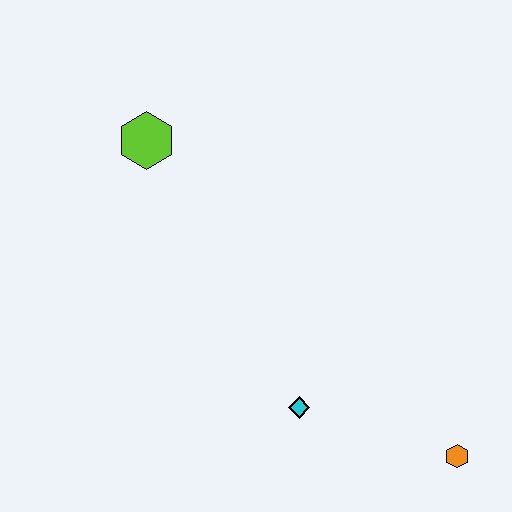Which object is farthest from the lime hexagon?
The orange hexagon is farthest from the lime hexagon.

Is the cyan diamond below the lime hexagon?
Yes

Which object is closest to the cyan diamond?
The orange hexagon is closest to the cyan diamond.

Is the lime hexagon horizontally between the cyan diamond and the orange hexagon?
No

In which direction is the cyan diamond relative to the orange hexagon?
The cyan diamond is to the left of the orange hexagon.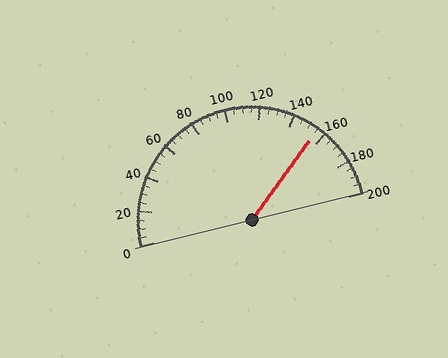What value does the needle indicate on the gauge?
The needle indicates approximately 155.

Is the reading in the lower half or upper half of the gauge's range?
The reading is in the upper half of the range (0 to 200).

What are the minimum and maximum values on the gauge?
The gauge ranges from 0 to 200.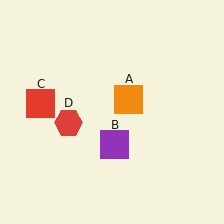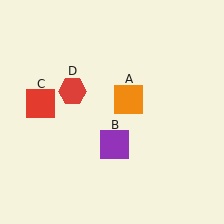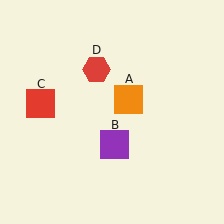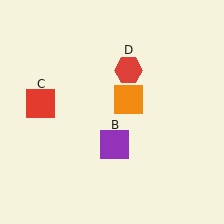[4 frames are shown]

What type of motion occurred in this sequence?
The red hexagon (object D) rotated clockwise around the center of the scene.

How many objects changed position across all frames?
1 object changed position: red hexagon (object D).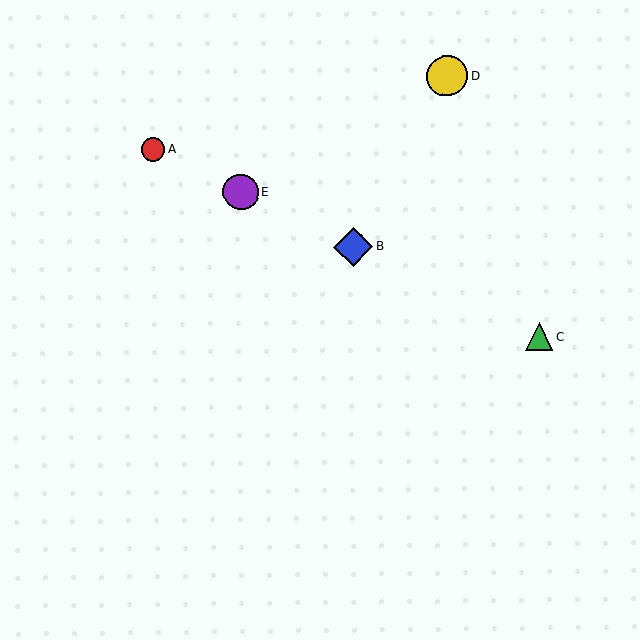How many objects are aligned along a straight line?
4 objects (A, B, C, E) are aligned along a straight line.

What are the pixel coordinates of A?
Object A is at (153, 149).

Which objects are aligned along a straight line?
Objects A, B, C, E are aligned along a straight line.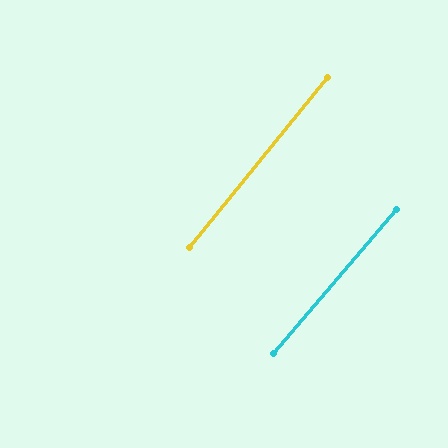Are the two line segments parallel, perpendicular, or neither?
Parallel — their directions differ by only 1.4°.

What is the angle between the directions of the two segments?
Approximately 1 degree.